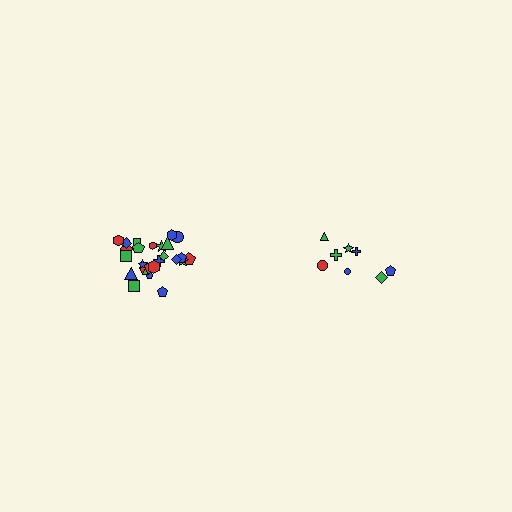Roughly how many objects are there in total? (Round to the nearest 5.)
Roughly 35 objects in total.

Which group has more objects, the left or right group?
The left group.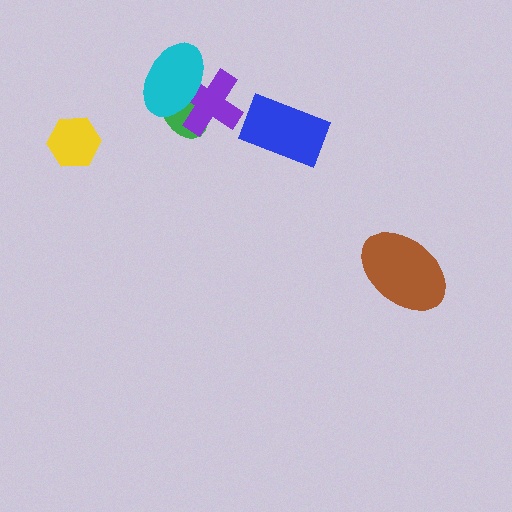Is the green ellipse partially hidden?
Yes, it is partially covered by another shape.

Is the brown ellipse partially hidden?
No, no other shape covers it.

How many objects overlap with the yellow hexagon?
0 objects overlap with the yellow hexagon.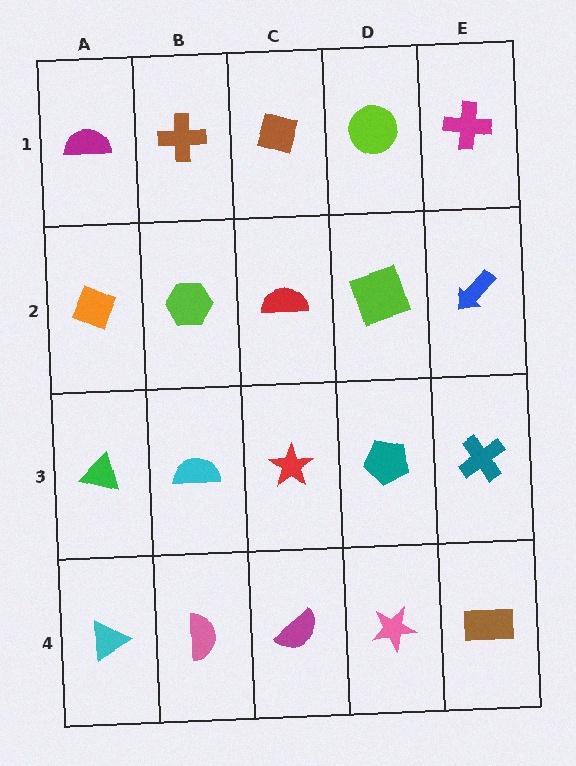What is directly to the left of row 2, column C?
A lime hexagon.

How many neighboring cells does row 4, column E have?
2.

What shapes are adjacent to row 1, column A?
An orange diamond (row 2, column A), a brown cross (row 1, column B).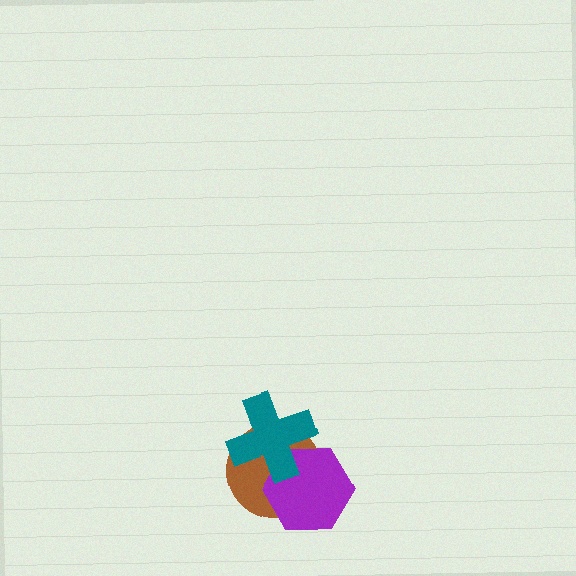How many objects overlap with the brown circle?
2 objects overlap with the brown circle.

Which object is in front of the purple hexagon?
The teal cross is in front of the purple hexagon.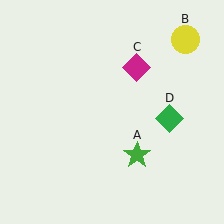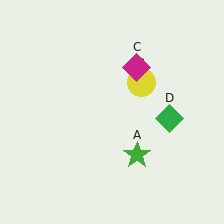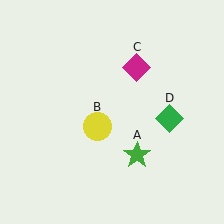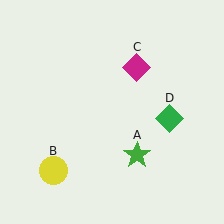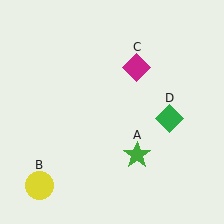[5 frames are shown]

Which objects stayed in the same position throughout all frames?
Green star (object A) and magenta diamond (object C) and green diamond (object D) remained stationary.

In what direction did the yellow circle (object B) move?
The yellow circle (object B) moved down and to the left.